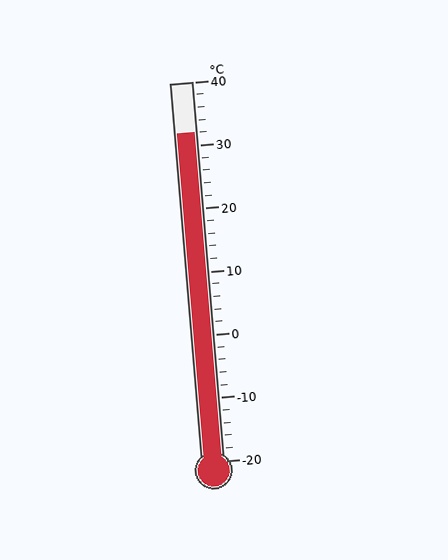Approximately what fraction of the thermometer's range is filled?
The thermometer is filled to approximately 85% of its range.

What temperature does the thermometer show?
The thermometer shows approximately 32°C.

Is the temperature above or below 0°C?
The temperature is above 0°C.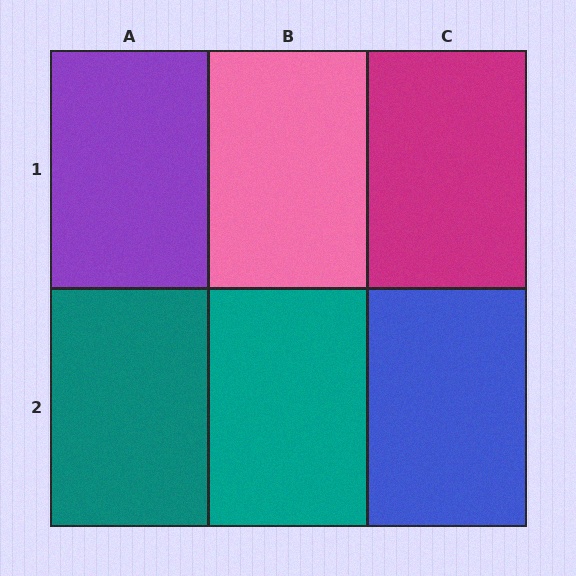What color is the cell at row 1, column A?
Purple.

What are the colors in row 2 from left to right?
Teal, teal, blue.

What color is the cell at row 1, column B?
Pink.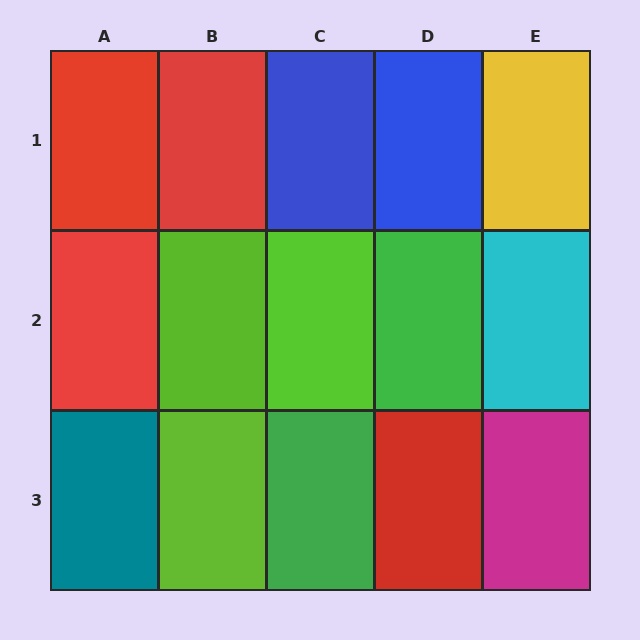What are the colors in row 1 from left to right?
Red, red, blue, blue, yellow.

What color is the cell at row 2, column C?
Lime.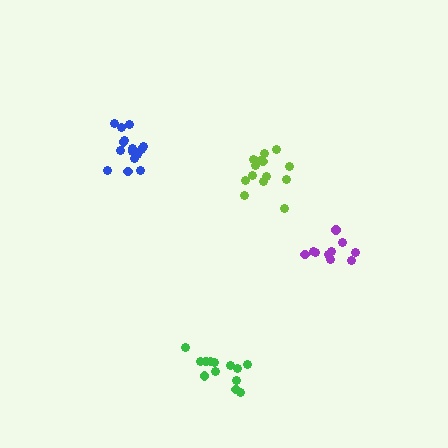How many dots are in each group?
Group 1: 13 dots, Group 2: 16 dots, Group 3: 14 dots, Group 4: 10 dots (53 total).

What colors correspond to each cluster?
The clusters are colored: green, blue, lime, purple.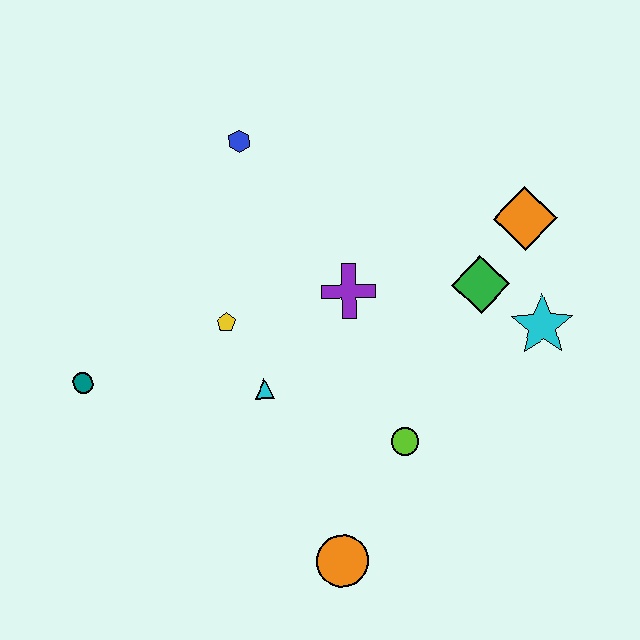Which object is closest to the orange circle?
The lime circle is closest to the orange circle.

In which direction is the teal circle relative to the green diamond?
The teal circle is to the left of the green diamond.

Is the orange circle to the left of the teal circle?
No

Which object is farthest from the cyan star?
The teal circle is farthest from the cyan star.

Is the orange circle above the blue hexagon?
No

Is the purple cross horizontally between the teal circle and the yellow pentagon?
No